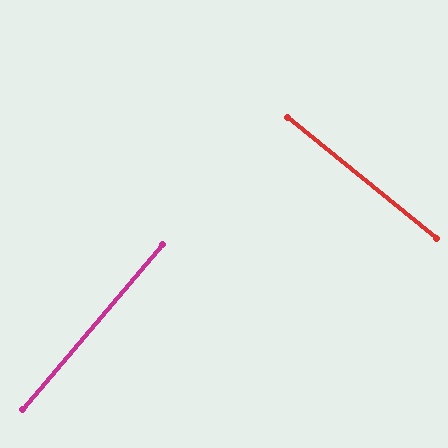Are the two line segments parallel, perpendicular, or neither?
Perpendicular — they meet at approximately 89°.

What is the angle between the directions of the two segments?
Approximately 89 degrees.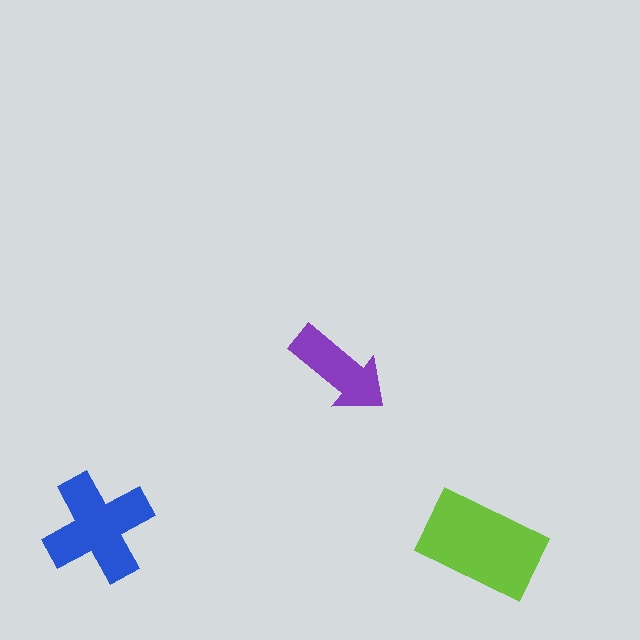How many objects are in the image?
There are 3 objects in the image.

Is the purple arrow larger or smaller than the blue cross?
Smaller.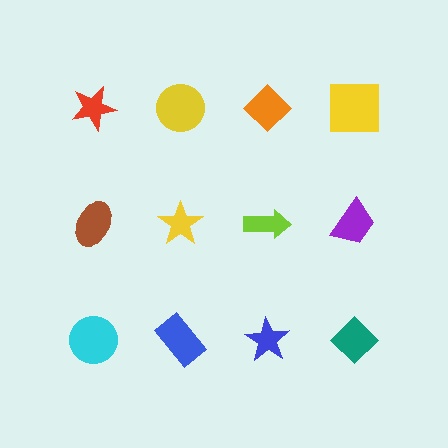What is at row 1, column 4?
A yellow square.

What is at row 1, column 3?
An orange diamond.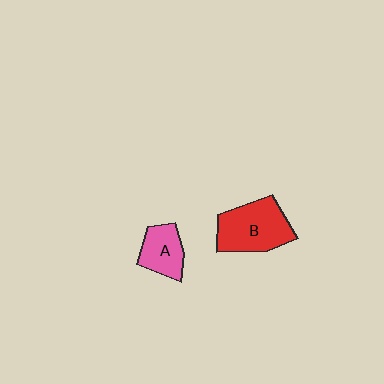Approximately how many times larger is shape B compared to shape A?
Approximately 1.7 times.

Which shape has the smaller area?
Shape A (pink).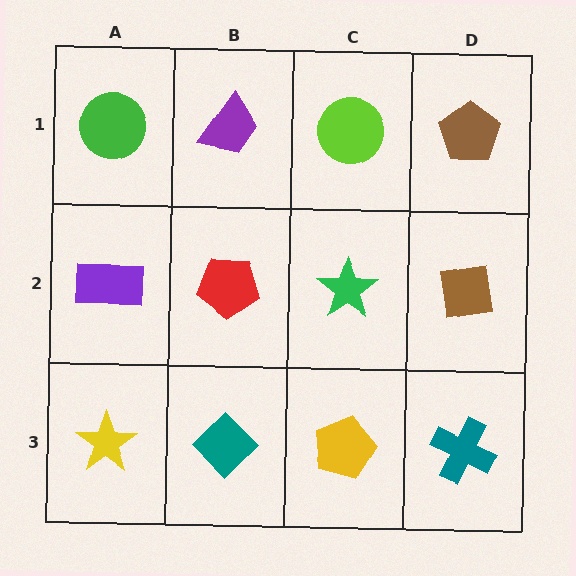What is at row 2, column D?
A brown square.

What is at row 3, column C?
A yellow pentagon.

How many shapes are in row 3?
4 shapes.